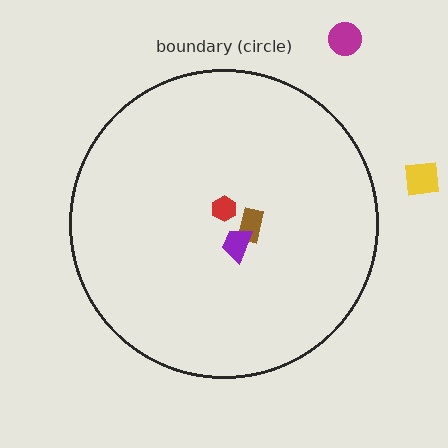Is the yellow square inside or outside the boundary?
Outside.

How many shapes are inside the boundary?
3 inside, 2 outside.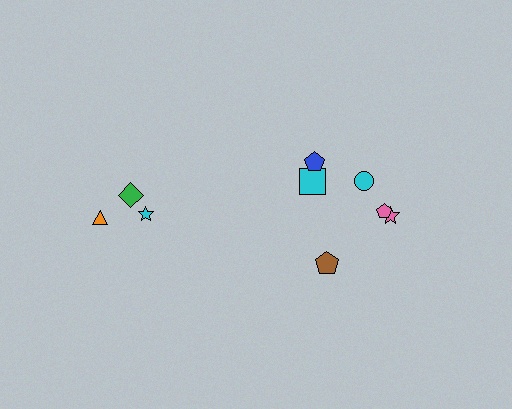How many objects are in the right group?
There are 6 objects.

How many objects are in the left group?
There are 3 objects.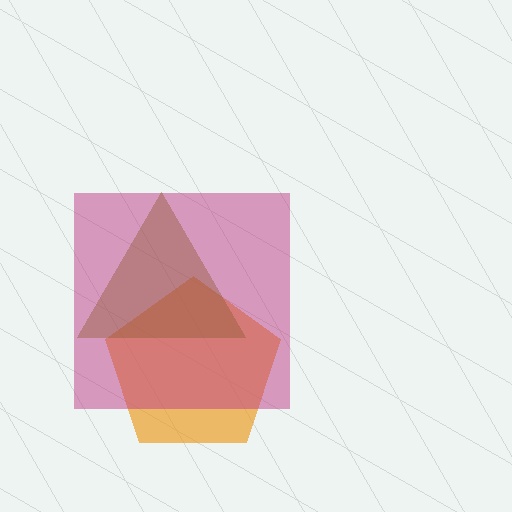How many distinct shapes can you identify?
There are 3 distinct shapes: an orange pentagon, a magenta square, a brown triangle.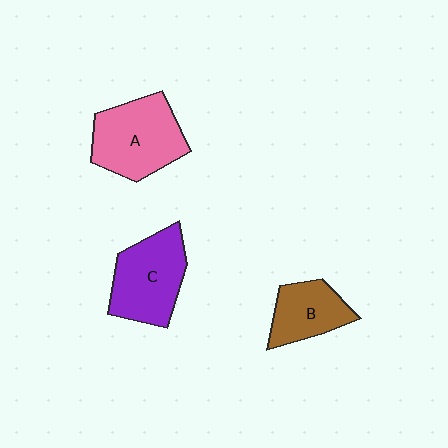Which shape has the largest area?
Shape A (pink).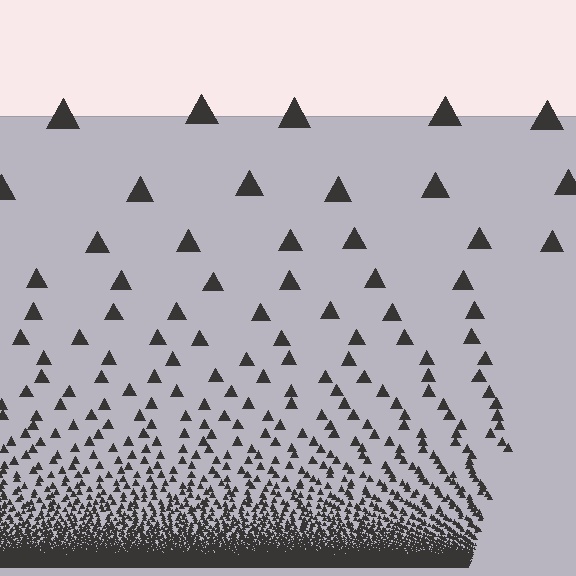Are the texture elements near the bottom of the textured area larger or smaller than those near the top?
Smaller. The gradient is inverted — elements near the bottom are smaller and denser.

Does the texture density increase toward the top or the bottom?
Density increases toward the bottom.